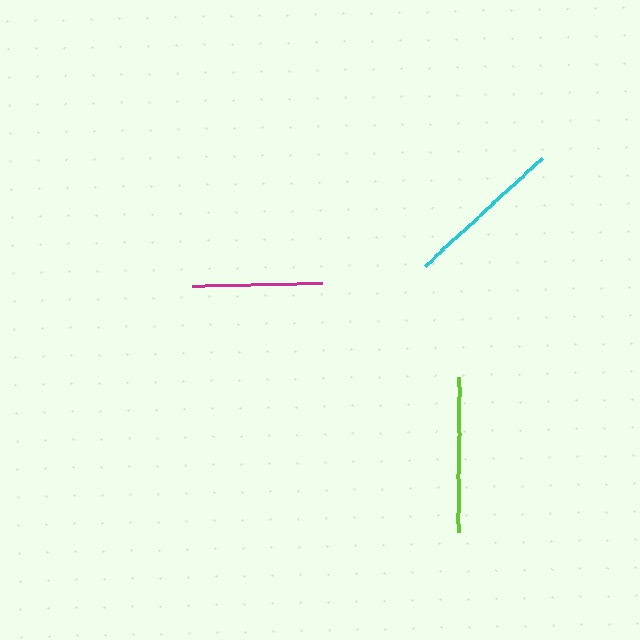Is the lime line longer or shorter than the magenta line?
The lime line is longer than the magenta line.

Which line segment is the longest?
The cyan line is the longest at approximately 159 pixels.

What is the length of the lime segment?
The lime segment is approximately 156 pixels long.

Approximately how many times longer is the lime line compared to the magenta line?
The lime line is approximately 1.2 times the length of the magenta line.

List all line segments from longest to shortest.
From longest to shortest: cyan, lime, magenta.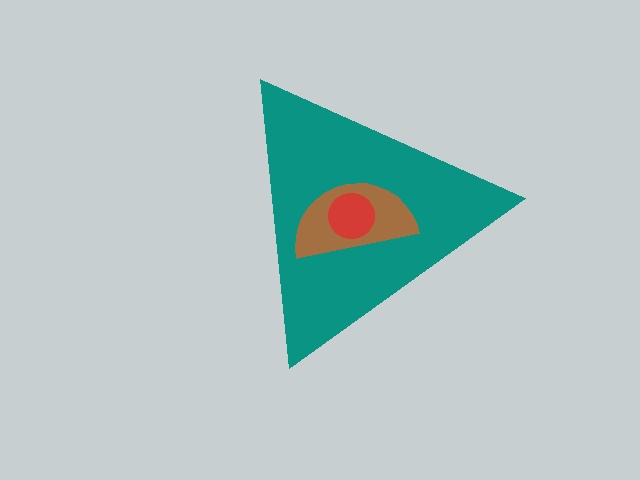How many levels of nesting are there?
3.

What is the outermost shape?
The teal triangle.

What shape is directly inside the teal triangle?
The brown semicircle.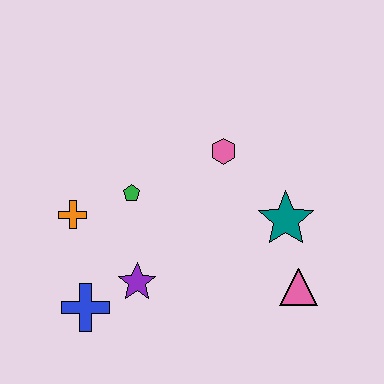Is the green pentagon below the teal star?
No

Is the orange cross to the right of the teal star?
No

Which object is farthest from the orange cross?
The pink triangle is farthest from the orange cross.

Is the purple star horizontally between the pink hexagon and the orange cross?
Yes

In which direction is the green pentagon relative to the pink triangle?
The green pentagon is to the left of the pink triangle.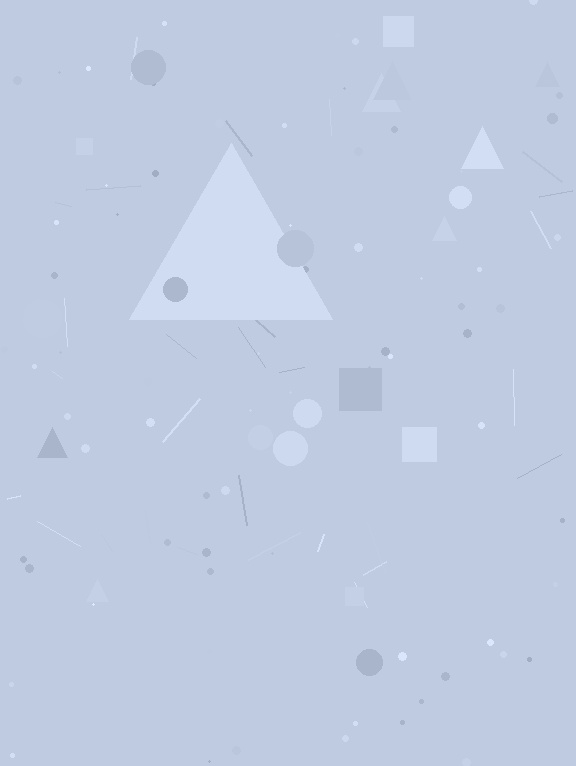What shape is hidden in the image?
A triangle is hidden in the image.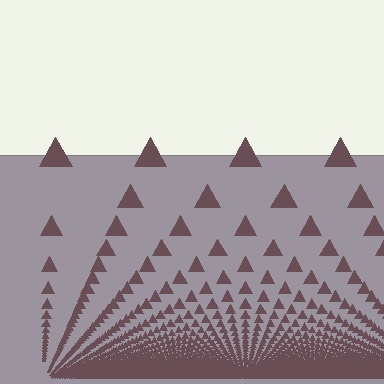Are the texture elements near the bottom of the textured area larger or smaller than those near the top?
Smaller. The gradient is inverted — elements near the bottom are smaller and denser.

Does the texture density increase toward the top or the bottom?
Density increases toward the bottom.